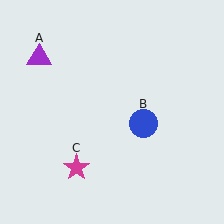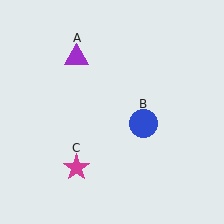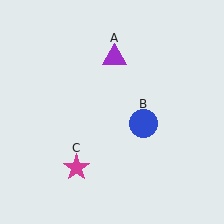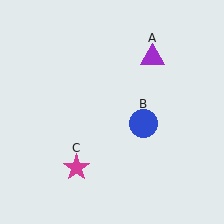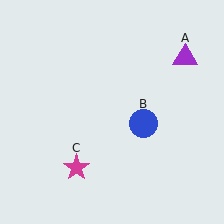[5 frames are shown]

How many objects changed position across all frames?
1 object changed position: purple triangle (object A).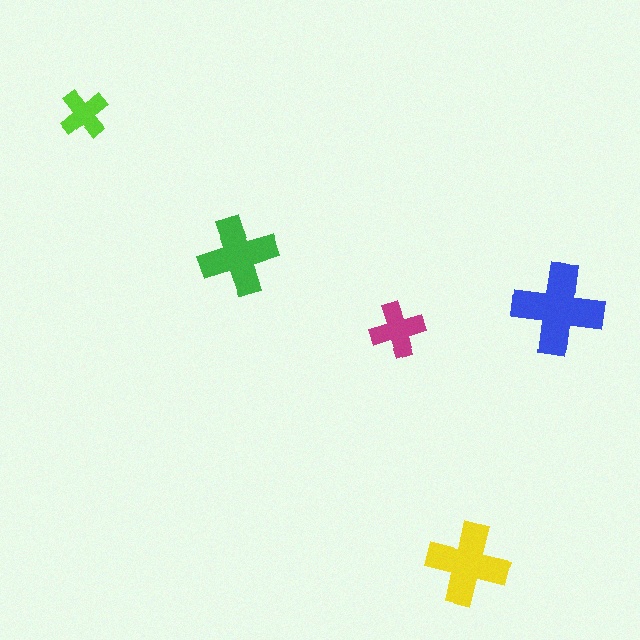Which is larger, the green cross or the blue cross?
The blue one.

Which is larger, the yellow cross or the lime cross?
The yellow one.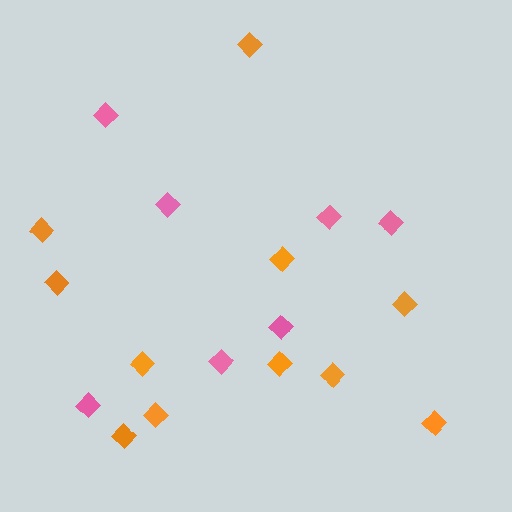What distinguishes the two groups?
There are 2 groups: one group of pink diamonds (7) and one group of orange diamonds (11).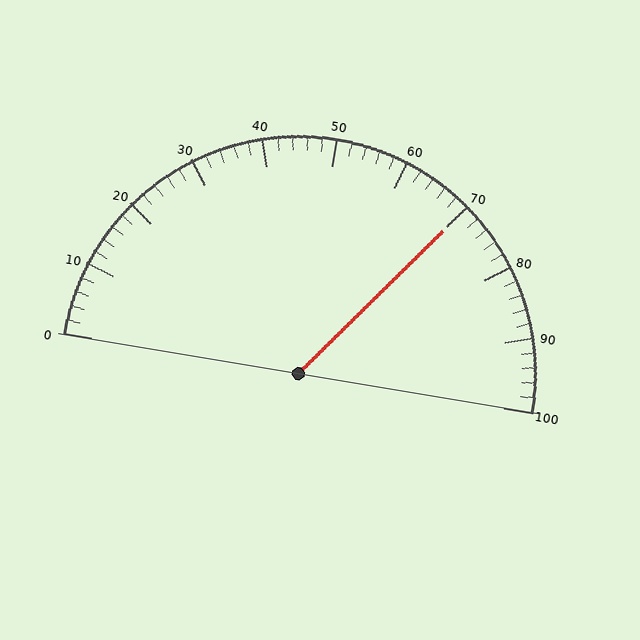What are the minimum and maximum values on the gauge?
The gauge ranges from 0 to 100.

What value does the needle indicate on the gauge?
The needle indicates approximately 70.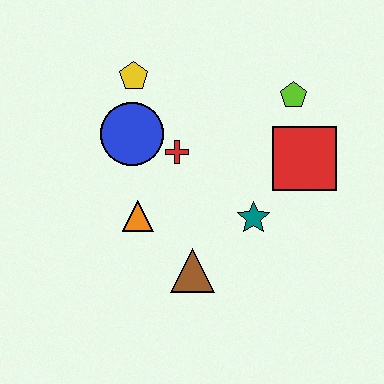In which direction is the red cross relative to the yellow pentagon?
The red cross is below the yellow pentagon.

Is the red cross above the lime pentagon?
No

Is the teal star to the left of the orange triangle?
No